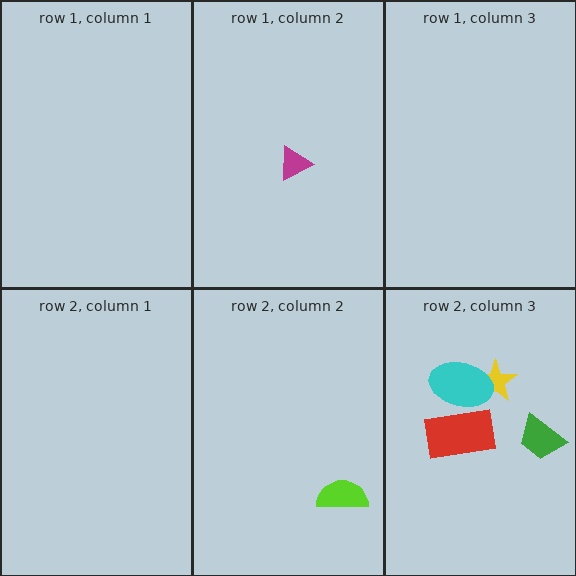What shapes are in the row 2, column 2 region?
The lime semicircle.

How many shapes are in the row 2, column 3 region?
4.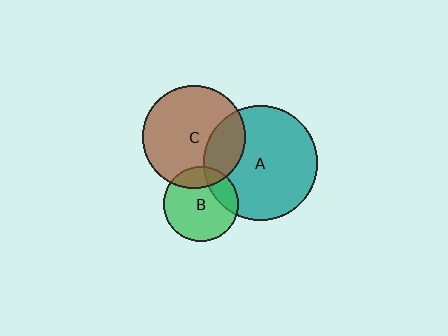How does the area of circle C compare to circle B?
Approximately 1.9 times.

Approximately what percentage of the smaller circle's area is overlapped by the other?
Approximately 20%.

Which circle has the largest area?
Circle A (teal).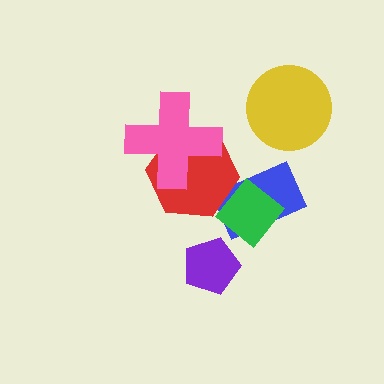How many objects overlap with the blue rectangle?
2 objects overlap with the blue rectangle.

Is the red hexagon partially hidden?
Yes, it is partially covered by another shape.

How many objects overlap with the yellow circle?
0 objects overlap with the yellow circle.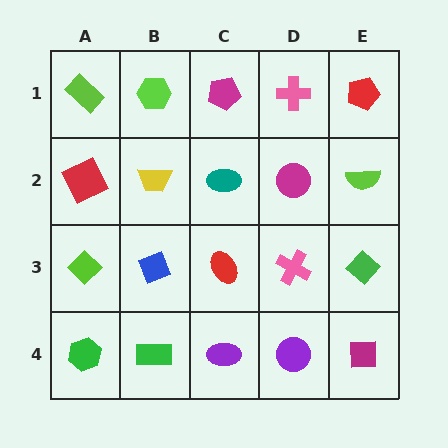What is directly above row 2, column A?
A lime rectangle.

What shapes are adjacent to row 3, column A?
A red square (row 2, column A), a green hexagon (row 4, column A), a blue diamond (row 3, column B).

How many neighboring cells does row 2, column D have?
4.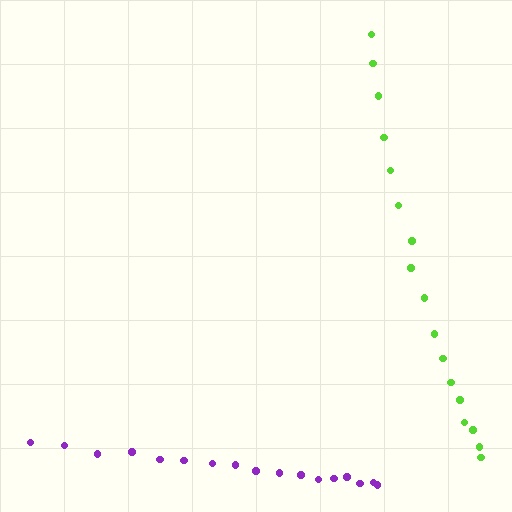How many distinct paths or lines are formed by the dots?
There are 2 distinct paths.